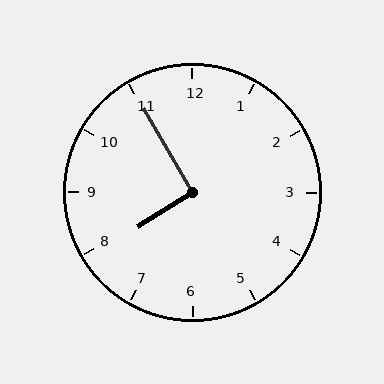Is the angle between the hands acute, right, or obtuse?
It is right.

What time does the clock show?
7:55.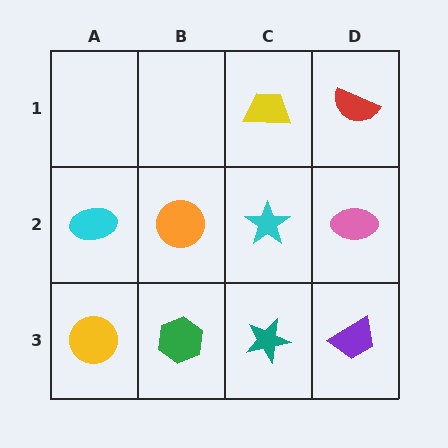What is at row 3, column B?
A green hexagon.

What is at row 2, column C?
A cyan star.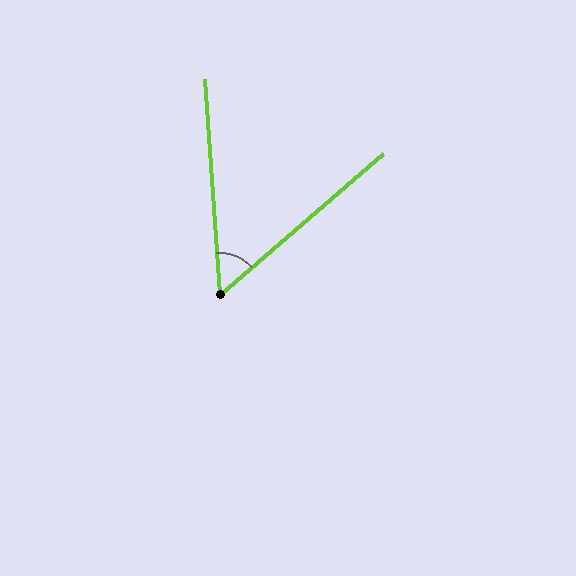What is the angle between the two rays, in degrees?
Approximately 53 degrees.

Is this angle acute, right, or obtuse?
It is acute.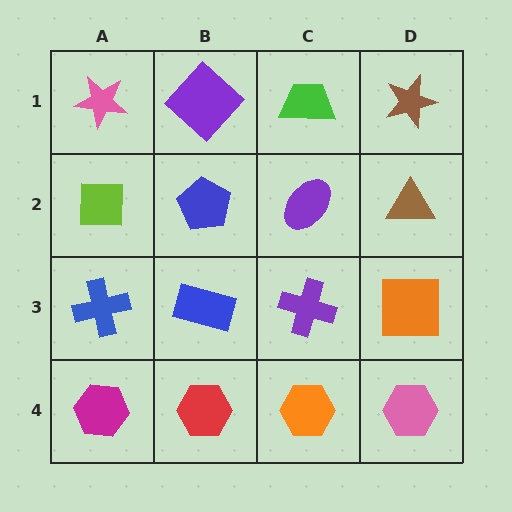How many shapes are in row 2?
4 shapes.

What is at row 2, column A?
A lime square.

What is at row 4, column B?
A red hexagon.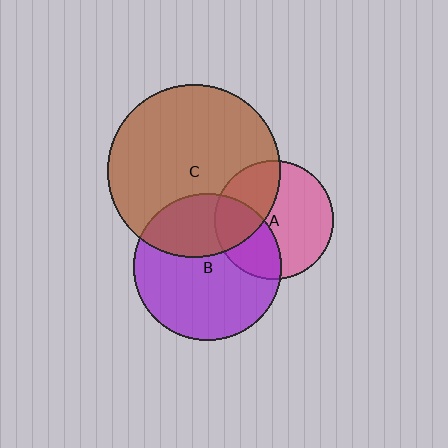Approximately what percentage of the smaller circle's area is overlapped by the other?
Approximately 35%.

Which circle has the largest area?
Circle C (brown).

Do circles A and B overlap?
Yes.